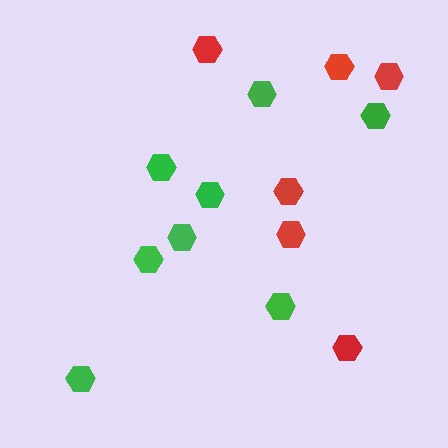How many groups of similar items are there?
There are 2 groups: one group of green hexagons (8) and one group of red hexagons (6).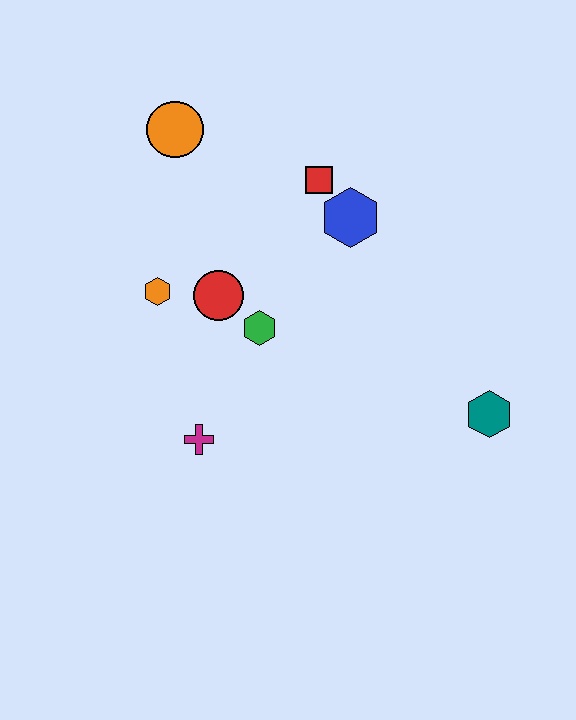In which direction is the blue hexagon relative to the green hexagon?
The blue hexagon is above the green hexagon.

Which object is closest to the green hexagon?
The red circle is closest to the green hexagon.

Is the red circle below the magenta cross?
No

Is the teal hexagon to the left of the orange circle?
No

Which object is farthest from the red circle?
The teal hexagon is farthest from the red circle.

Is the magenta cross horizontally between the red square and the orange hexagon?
Yes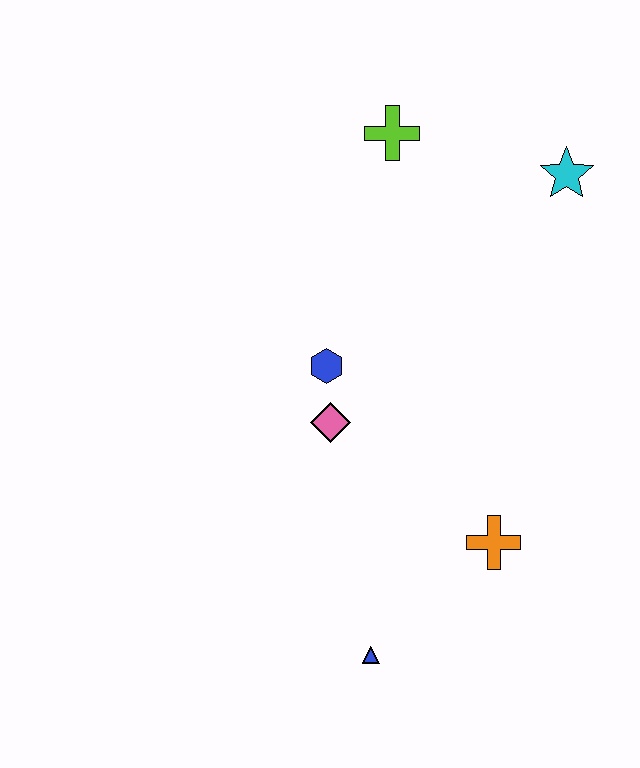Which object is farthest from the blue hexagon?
The cyan star is farthest from the blue hexagon.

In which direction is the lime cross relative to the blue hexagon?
The lime cross is above the blue hexagon.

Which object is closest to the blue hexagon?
The pink diamond is closest to the blue hexagon.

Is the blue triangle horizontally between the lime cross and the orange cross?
No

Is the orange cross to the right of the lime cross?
Yes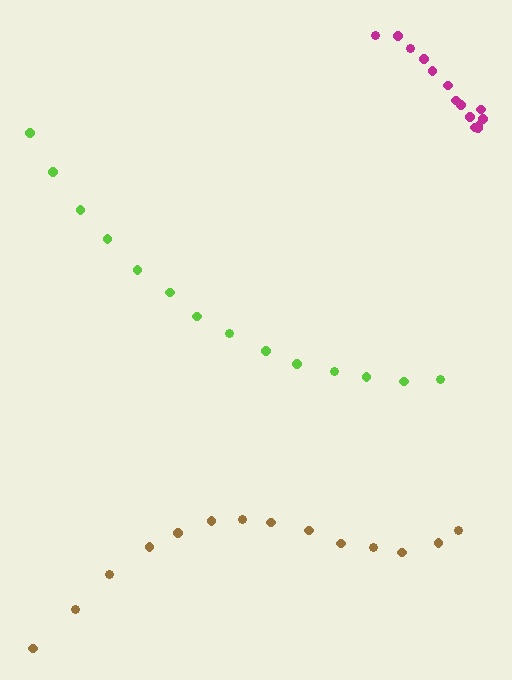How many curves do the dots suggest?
There are 3 distinct paths.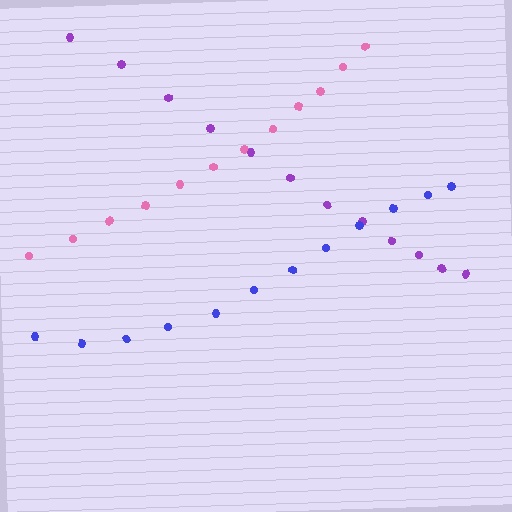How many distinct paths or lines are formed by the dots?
There are 3 distinct paths.